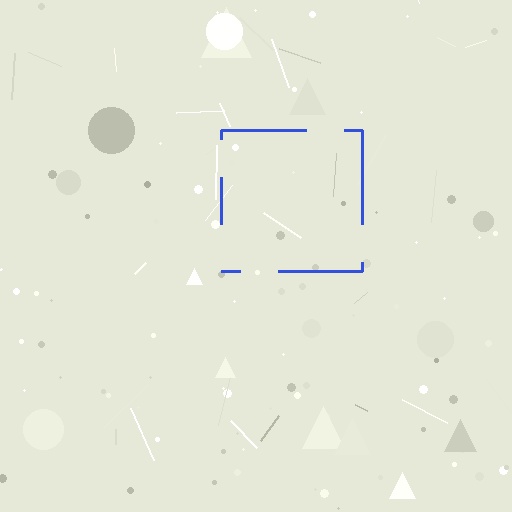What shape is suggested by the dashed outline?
The dashed outline suggests a square.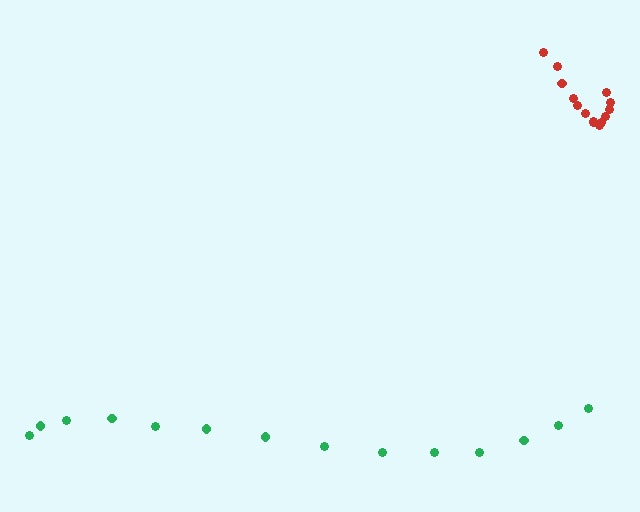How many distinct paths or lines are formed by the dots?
There are 2 distinct paths.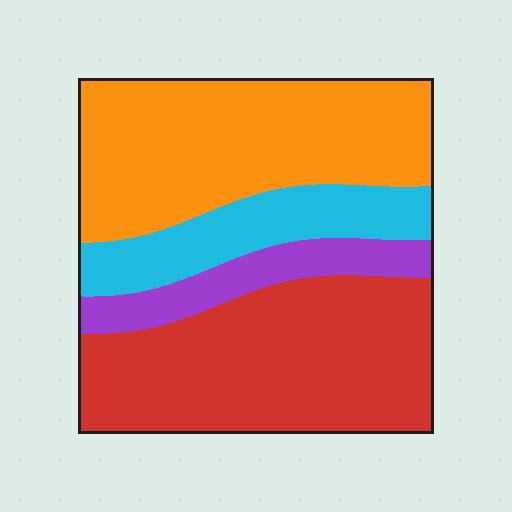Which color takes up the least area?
Purple, at roughly 10%.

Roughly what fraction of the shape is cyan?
Cyan covers roughly 15% of the shape.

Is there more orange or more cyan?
Orange.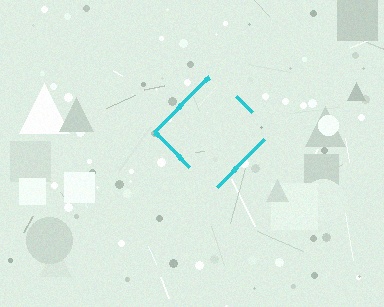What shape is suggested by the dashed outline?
The dashed outline suggests a diamond.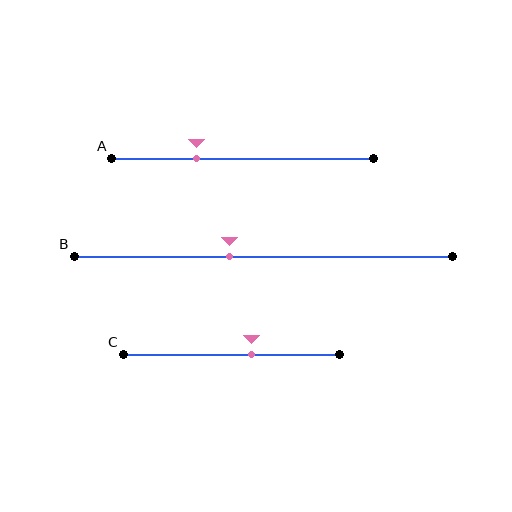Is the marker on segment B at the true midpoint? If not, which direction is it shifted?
No, the marker on segment B is shifted to the left by about 9% of the segment length.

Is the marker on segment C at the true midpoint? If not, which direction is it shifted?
No, the marker on segment C is shifted to the right by about 9% of the segment length.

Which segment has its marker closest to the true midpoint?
Segment B has its marker closest to the true midpoint.